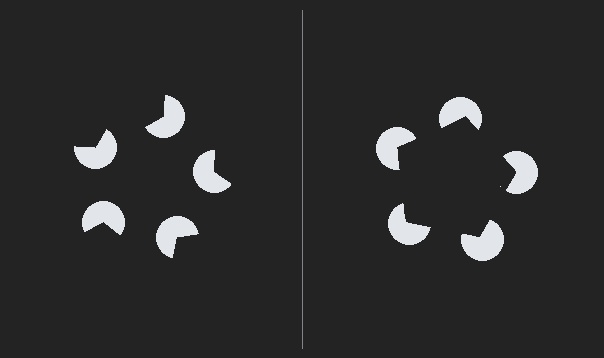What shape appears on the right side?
An illusory pentagon.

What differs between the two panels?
The pac-man discs are positioned identically on both sides; only the wedge orientations differ. On the right they align to a pentagon; on the left they are misaligned.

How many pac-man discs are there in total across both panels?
10 — 5 on each side.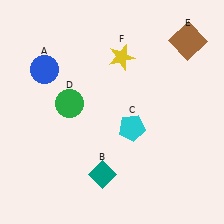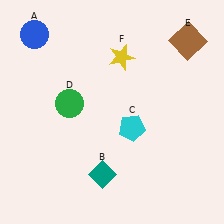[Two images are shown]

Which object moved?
The blue circle (A) moved up.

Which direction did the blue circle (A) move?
The blue circle (A) moved up.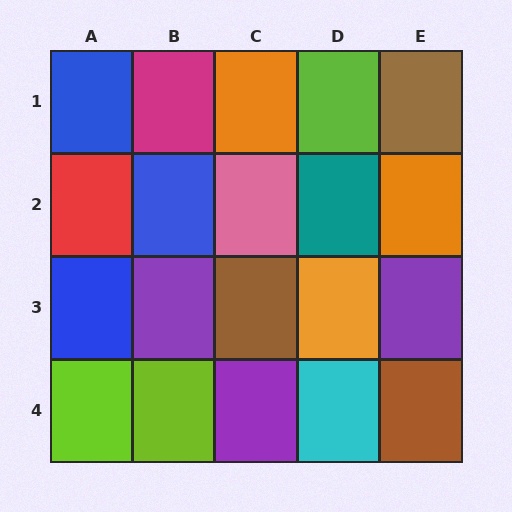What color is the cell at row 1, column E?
Brown.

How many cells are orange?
3 cells are orange.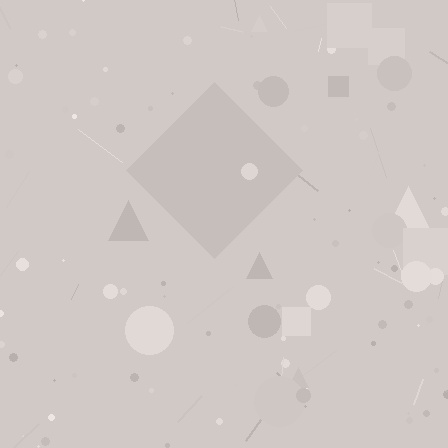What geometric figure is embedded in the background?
A diamond is embedded in the background.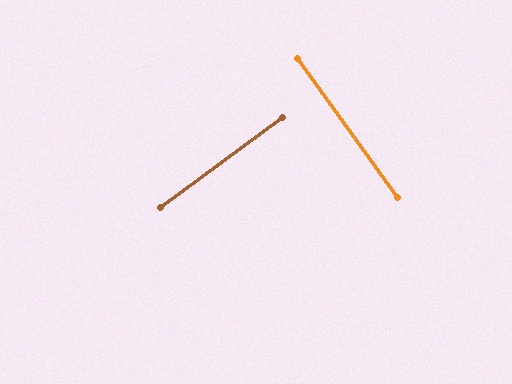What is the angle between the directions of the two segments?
Approximately 89 degrees.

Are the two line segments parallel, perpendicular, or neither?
Perpendicular — they meet at approximately 89°.